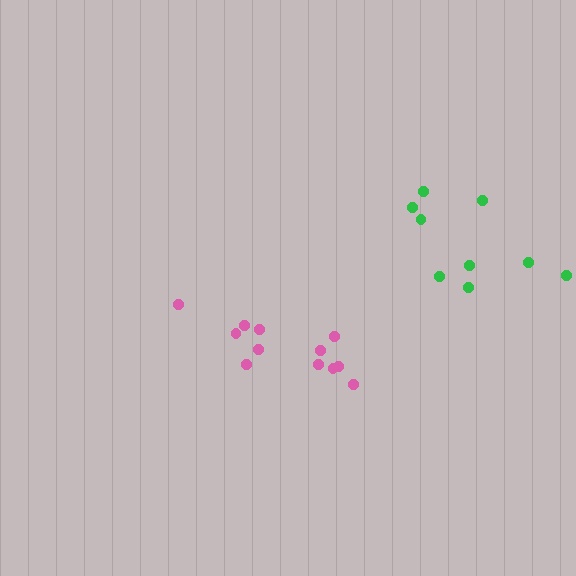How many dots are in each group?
Group 1: 12 dots, Group 2: 9 dots (21 total).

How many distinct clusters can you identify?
There are 2 distinct clusters.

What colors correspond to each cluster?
The clusters are colored: pink, green.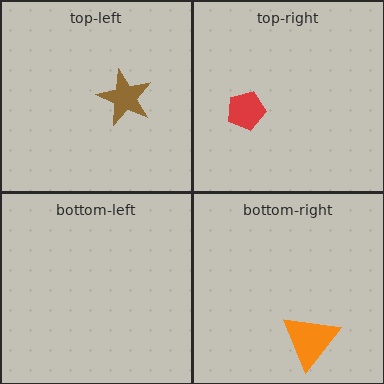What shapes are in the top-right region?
The red pentagon.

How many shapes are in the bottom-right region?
1.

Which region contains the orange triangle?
The bottom-right region.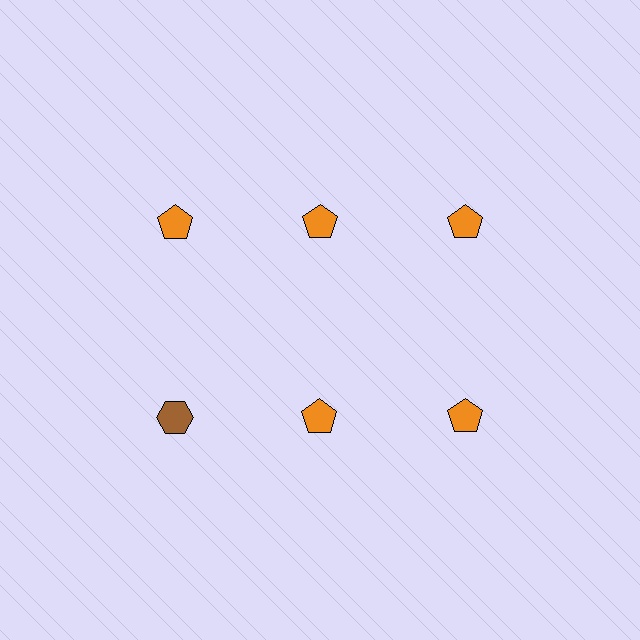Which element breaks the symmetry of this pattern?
The brown hexagon in the second row, leftmost column breaks the symmetry. All other shapes are orange pentagons.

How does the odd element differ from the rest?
It differs in both color (brown instead of orange) and shape (hexagon instead of pentagon).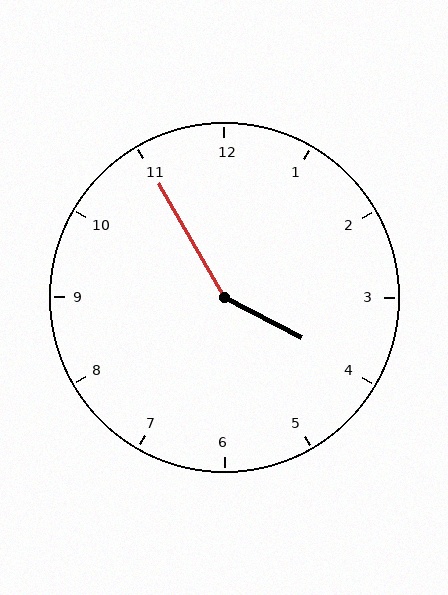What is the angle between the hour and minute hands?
Approximately 148 degrees.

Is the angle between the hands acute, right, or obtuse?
It is obtuse.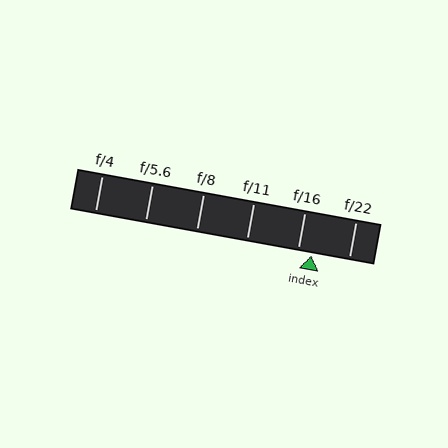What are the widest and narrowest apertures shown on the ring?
The widest aperture shown is f/4 and the narrowest is f/22.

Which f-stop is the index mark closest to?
The index mark is closest to f/16.